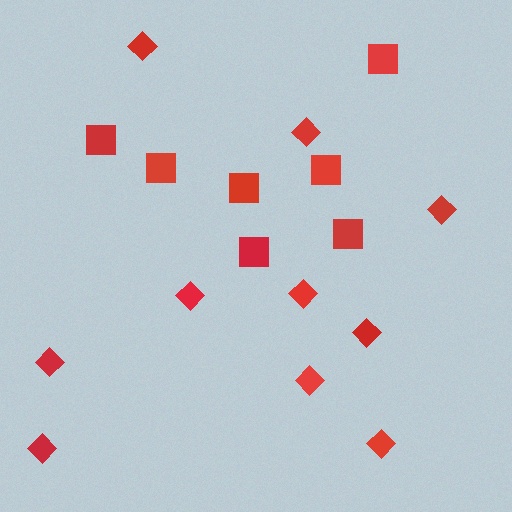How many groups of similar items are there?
There are 2 groups: one group of diamonds (10) and one group of squares (7).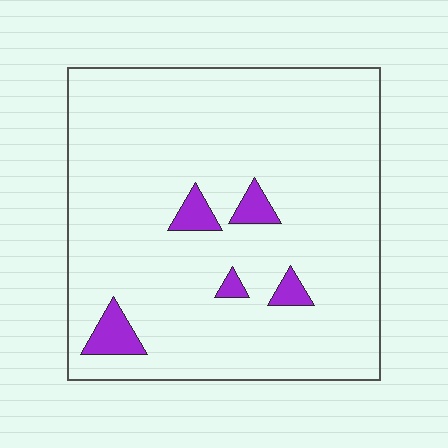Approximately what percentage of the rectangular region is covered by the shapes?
Approximately 5%.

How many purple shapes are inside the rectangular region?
5.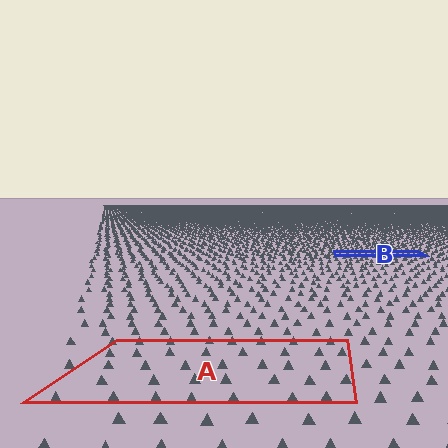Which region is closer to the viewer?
Region A is closer. The texture elements there are larger and more spread out.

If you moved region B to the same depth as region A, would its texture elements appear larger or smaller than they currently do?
They would appear larger. At a closer depth, the same texture elements are projected at a bigger on-screen size.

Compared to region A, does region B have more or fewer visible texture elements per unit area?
Region B has more texture elements per unit area — they are packed more densely because it is farther away.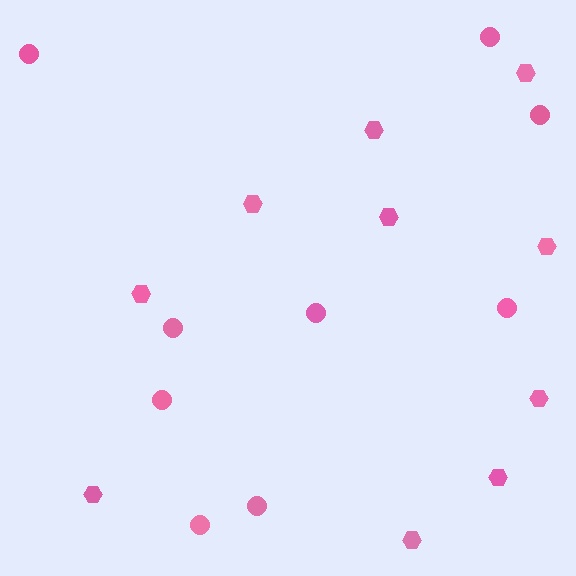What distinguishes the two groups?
There are 2 groups: one group of hexagons (10) and one group of circles (9).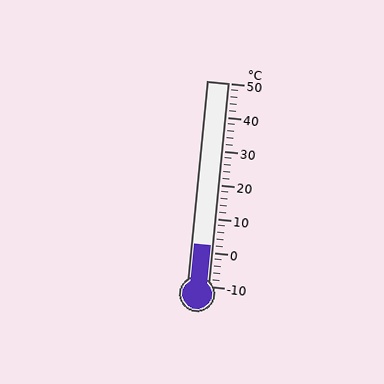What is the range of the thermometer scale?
The thermometer scale ranges from -10°C to 50°C.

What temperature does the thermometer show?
The thermometer shows approximately 2°C.